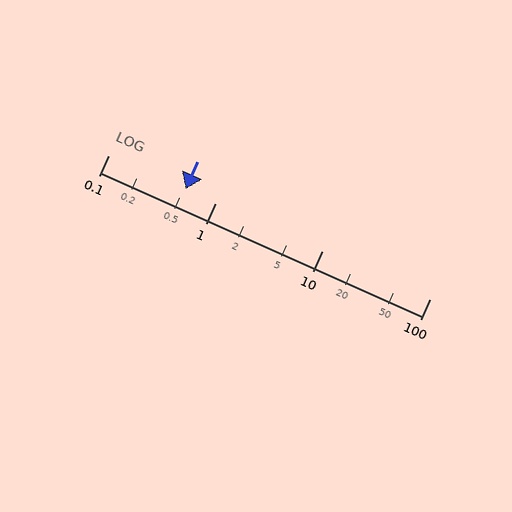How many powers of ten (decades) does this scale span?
The scale spans 3 decades, from 0.1 to 100.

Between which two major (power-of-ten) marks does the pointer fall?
The pointer is between 0.1 and 1.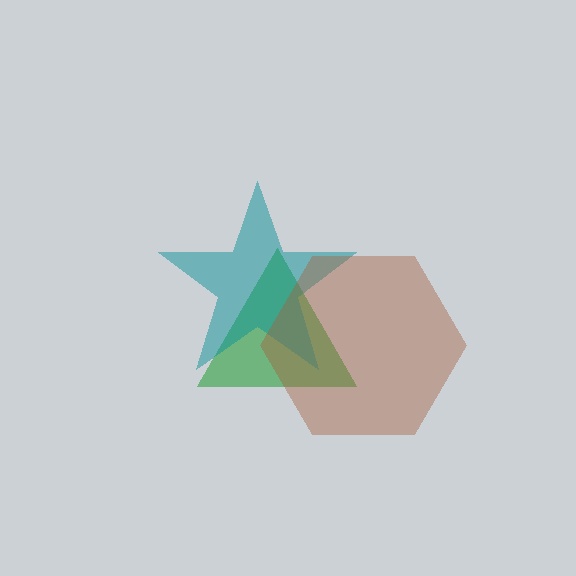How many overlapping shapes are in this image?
There are 3 overlapping shapes in the image.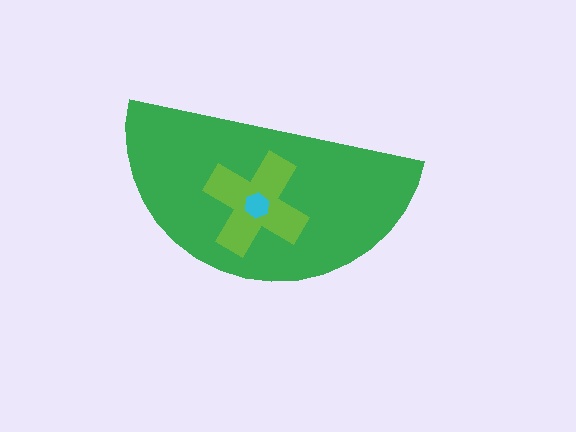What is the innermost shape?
The cyan hexagon.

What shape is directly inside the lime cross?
The cyan hexagon.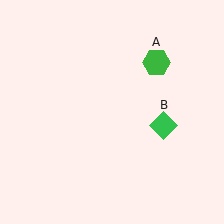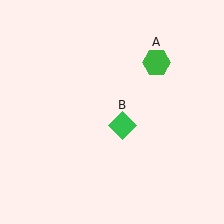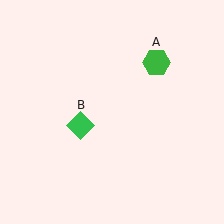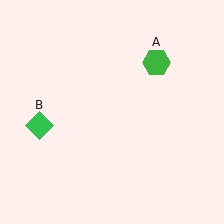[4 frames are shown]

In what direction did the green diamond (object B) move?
The green diamond (object B) moved left.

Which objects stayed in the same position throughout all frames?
Green hexagon (object A) remained stationary.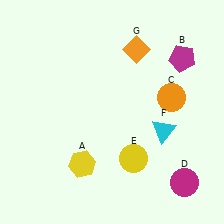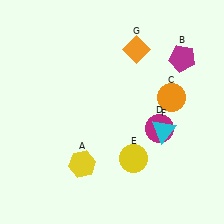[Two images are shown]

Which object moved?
The magenta circle (D) moved up.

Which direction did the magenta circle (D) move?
The magenta circle (D) moved up.